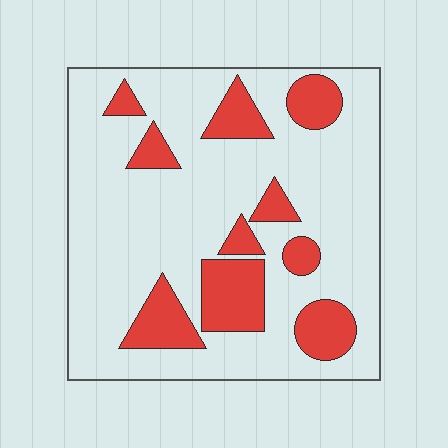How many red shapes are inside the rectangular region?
10.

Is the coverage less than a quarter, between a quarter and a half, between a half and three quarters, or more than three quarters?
Less than a quarter.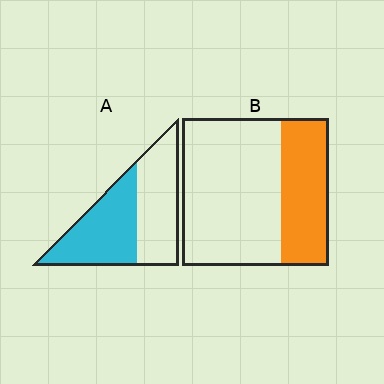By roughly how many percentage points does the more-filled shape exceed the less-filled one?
By roughly 20 percentage points (A over B).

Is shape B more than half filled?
No.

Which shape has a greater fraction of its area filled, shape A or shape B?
Shape A.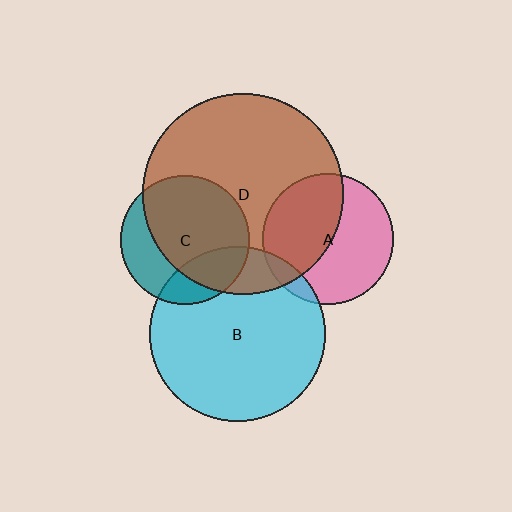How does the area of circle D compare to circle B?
Approximately 1.3 times.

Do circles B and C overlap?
Yes.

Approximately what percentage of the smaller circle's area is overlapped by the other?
Approximately 25%.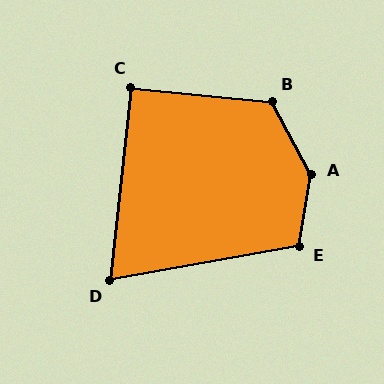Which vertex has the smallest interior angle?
D, at approximately 74 degrees.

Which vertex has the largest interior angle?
A, at approximately 142 degrees.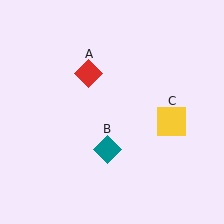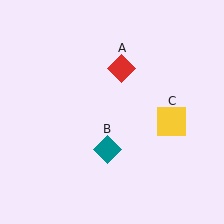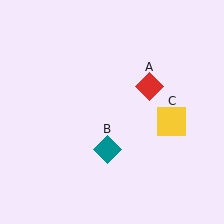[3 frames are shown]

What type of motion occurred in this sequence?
The red diamond (object A) rotated clockwise around the center of the scene.